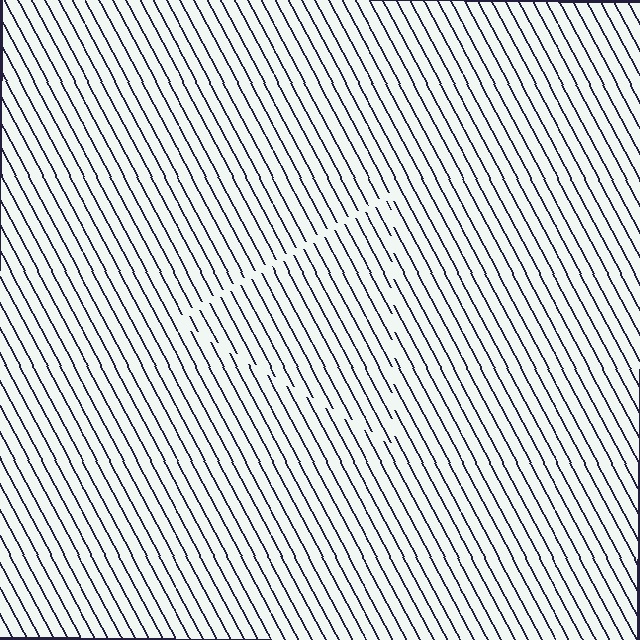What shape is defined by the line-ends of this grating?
An illusory triangle. The interior of the shape contains the same grating, shifted by half a period — the contour is defined by the phase discontinuity where line-ends from the inner and outer gratings abut.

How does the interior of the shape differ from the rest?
The interior of the shape contains the same grating, shifted by half a period — the contour is defined by the phase discontinuity where line-ends from the inner and outer gratings abut.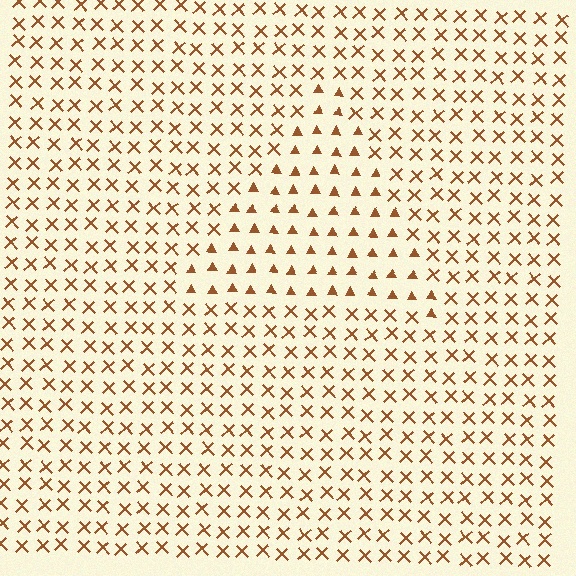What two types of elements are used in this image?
The image uses triangles inside the triangle region and X marks outside it.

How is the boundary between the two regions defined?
The boundary is defined by a change in element shape: triangles inside vs. X marks outside. All elements share the same color and spacing.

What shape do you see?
I see a triangle.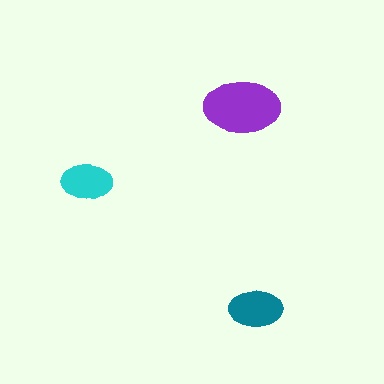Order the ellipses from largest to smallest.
the purple one, the teal one, the cyan one.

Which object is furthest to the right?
The teal ellipse is rightmost.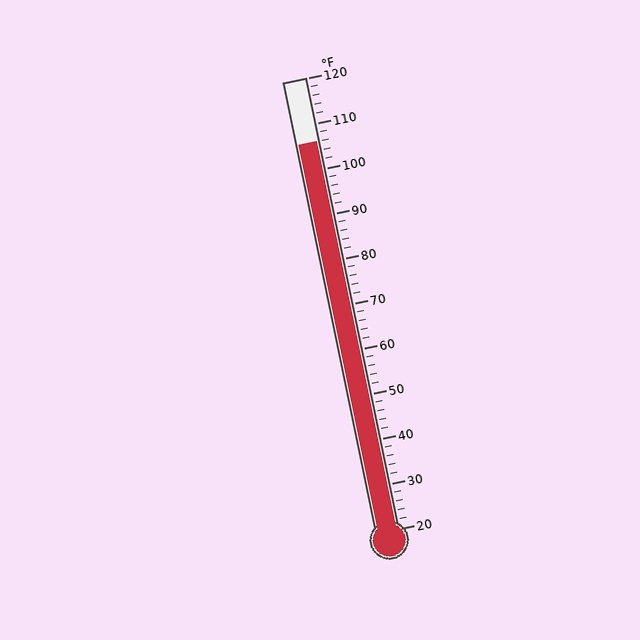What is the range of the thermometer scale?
The thermometer scale ranges from 20°F to 120°F.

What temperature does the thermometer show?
The thermometer shows approximately 106°F.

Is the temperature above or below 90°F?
The temperature is above 90°F.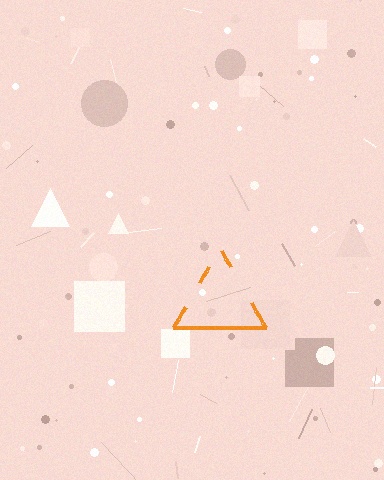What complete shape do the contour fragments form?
The contour fragments form a triangle.